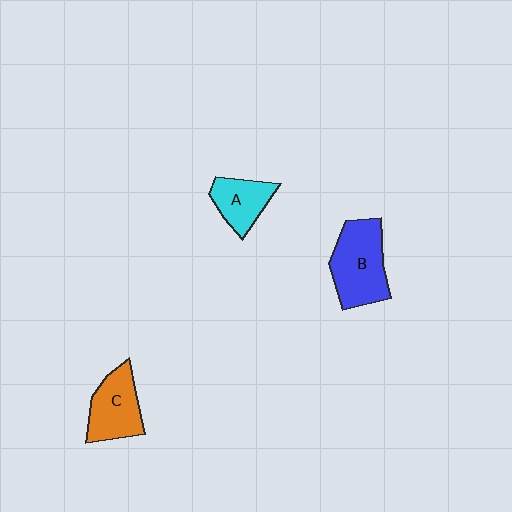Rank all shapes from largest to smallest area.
From largest to smallest: B (blue), C (orange), A (cyan).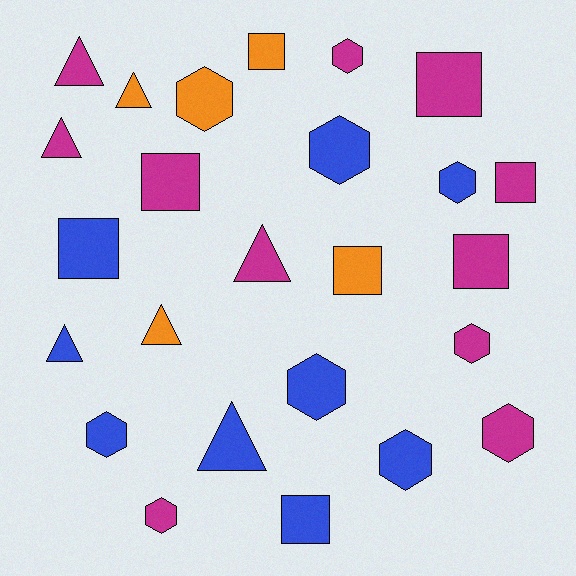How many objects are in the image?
There are 25 objects.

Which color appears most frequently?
Magenta, with 11 objects.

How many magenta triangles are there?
There are 3 magenta triangles.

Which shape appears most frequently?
Hexagon, with 10 objects.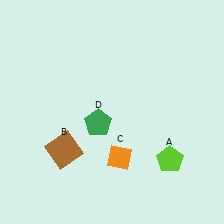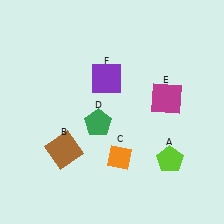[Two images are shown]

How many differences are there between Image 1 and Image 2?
There are 2 differences between the two images.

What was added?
A magenta square (E), a purple square (F) were added in Image 2.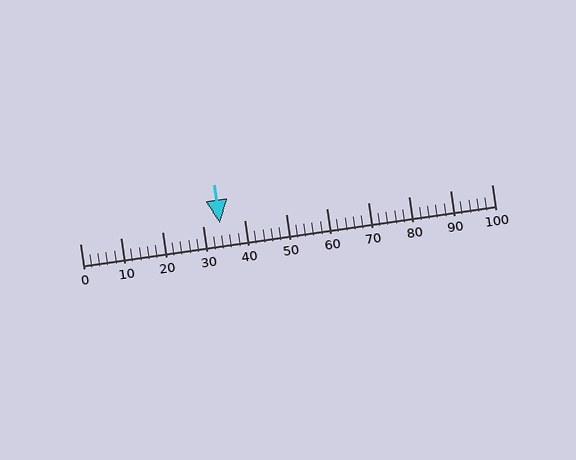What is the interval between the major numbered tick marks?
The major tick marks are spaced 10 units apart.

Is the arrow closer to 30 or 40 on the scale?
The arrow is closer to 30.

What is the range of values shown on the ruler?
The ruler shows values from 0 to 100.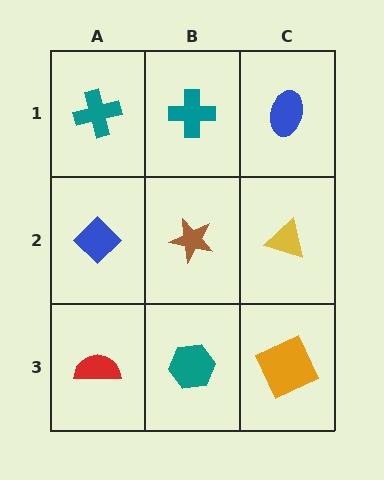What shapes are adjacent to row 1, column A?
A blue diamond (row 2, column A), a teal cross (row 1, column B).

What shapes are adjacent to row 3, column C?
A yellow triangle (row 2, column C), a teal hexagon (row 3, column B).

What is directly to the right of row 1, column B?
A blue ellipse.